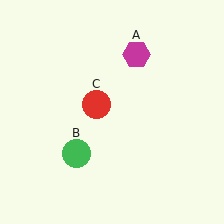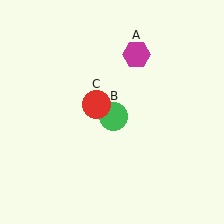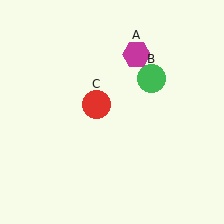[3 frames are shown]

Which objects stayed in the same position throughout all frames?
Magenta hexagon (object A) and red circle (object C) remained stationary.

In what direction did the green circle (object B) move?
The green circle (object B) moved up and to the right.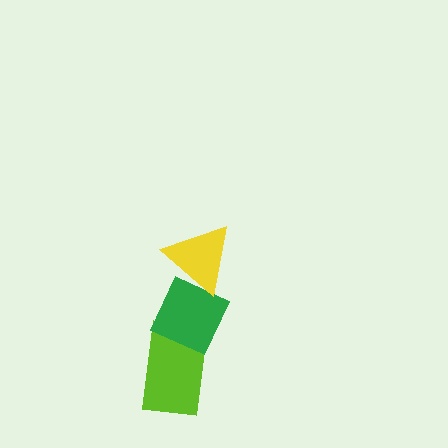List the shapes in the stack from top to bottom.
From top to bottom: the yellow triangle, the green diamond, the lime rectangle.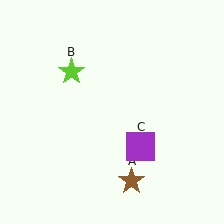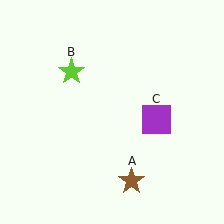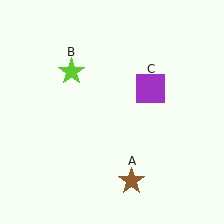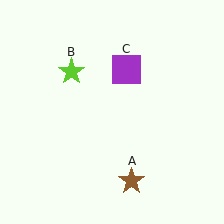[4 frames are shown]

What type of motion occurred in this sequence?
The purple square (object C) rotated counterclockwise around the center of the scene.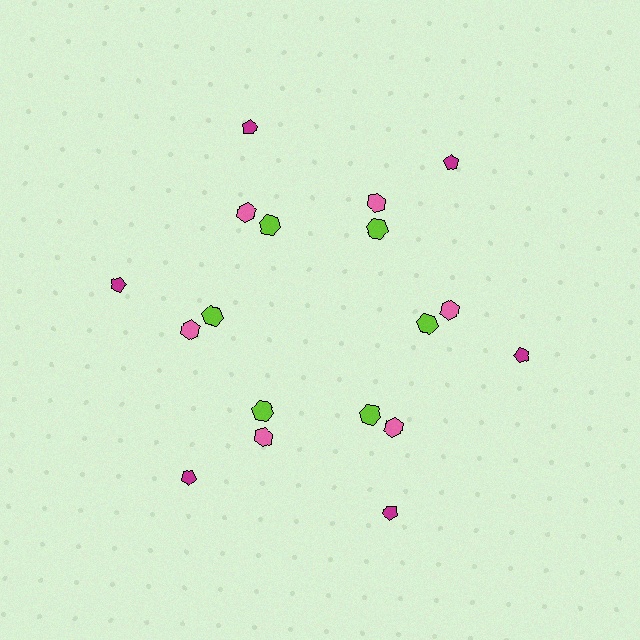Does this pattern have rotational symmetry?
Yes, this pattern has 6-fold rotational symmetry. It looks the same after rotating 60 degrees around the center.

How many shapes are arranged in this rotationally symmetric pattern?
There are 18 shapes, arranged in 6 groups of 3.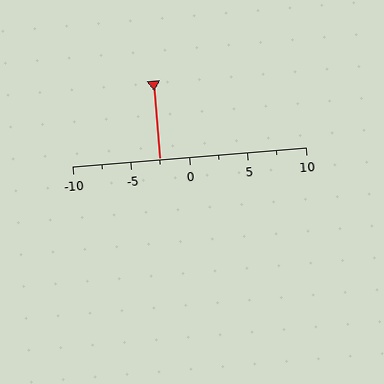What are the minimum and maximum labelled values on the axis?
The axis runs from -10 to 10.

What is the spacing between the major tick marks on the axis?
The major ticks are spaced 5 apart.